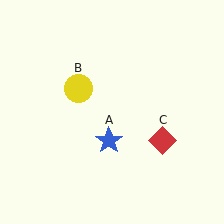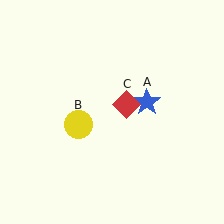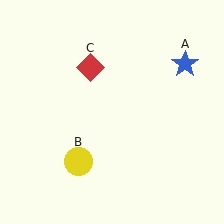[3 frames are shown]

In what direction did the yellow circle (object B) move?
The yellow circle (object B) moved down.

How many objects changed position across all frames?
3 objects changed position: blue star (object A), yellow circle (object B), red diamond (object C).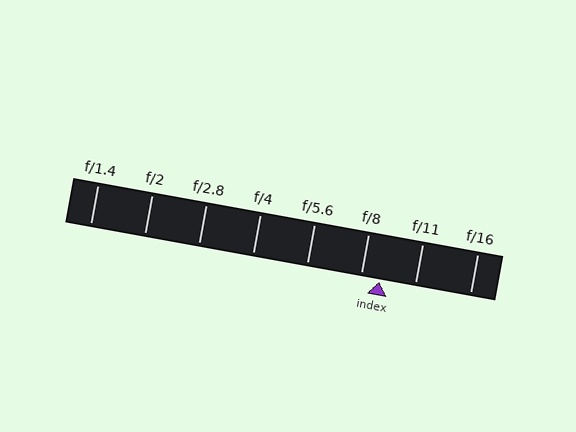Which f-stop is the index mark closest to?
The index mark is closest to f/8.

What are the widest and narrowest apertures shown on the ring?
The widest aperture shown is f/1.4 and the narrowest is f/16.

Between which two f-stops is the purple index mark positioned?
The index mark is between f/8 and f/11.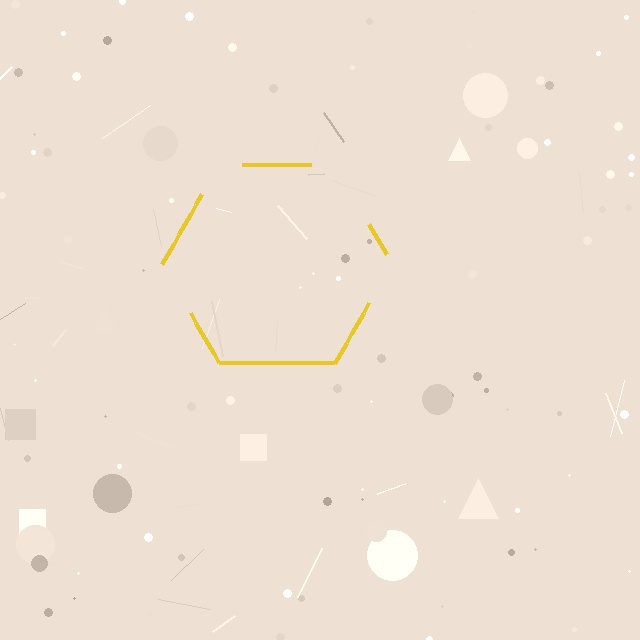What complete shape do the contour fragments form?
The contour fragments form a hexagon.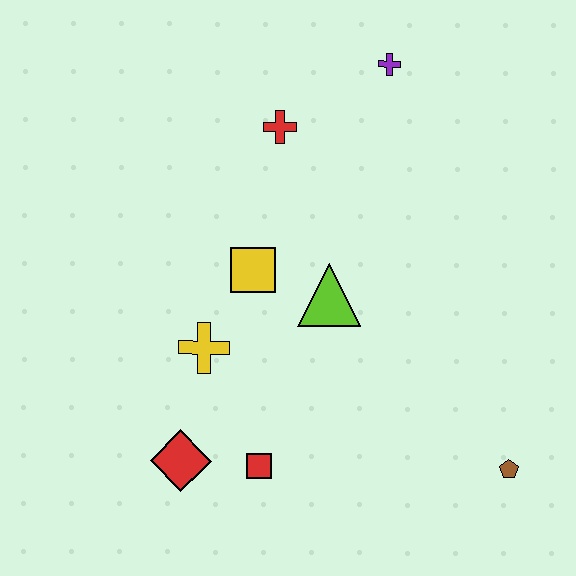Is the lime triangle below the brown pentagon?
No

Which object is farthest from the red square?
The purple cross is farthest from the red square.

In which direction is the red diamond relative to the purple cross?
The red diamond is below the purple cross.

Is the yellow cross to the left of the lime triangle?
Yes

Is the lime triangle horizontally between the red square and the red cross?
No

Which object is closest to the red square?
The red diamond is closest to the red square.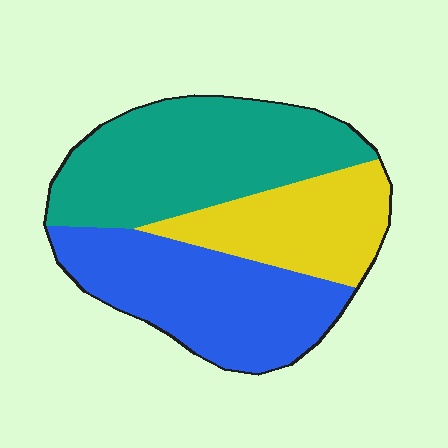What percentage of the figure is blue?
Blue covers around 35% of the figure.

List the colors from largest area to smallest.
From largest to smallest: teal, blue, yellow.